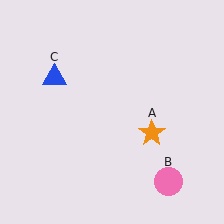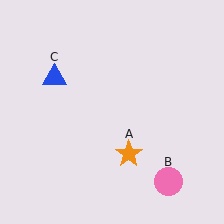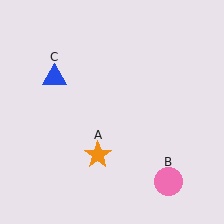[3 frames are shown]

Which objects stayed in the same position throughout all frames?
Pink circle (object B) and blue triangle (object C) remained stationary.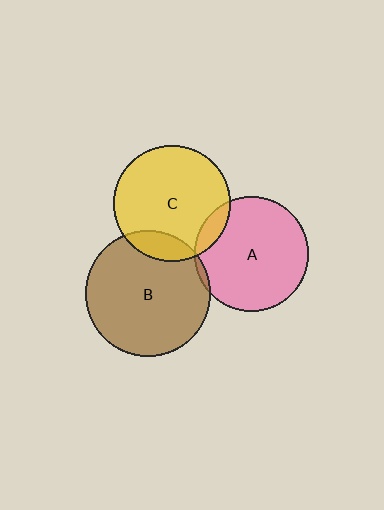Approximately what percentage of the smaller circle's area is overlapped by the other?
Approximately 15%.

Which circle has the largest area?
Circle B (brown).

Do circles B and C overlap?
Yes.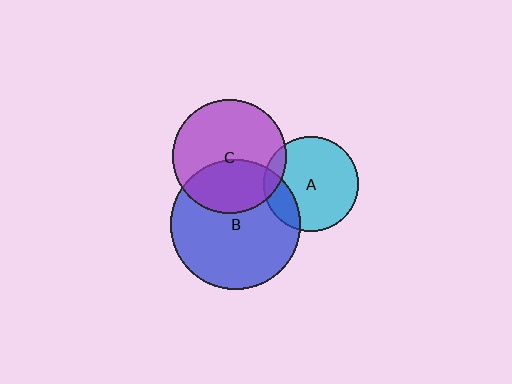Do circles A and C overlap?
Yes.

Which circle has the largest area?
Circle B (blue).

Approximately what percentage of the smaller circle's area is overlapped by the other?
Approximately 10%.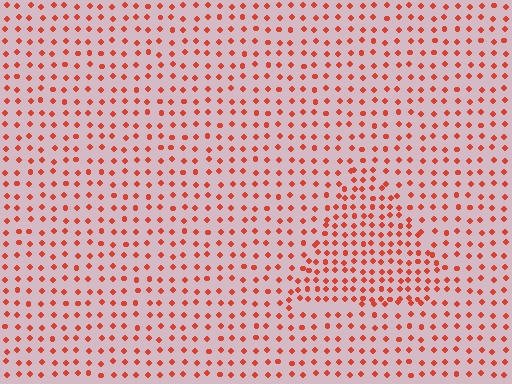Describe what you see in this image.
The image contains small red elements arranged at two different densities. A triangle-shaped region is visible where the elements are more densely packed than the surrounding area.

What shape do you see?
I see a triangle.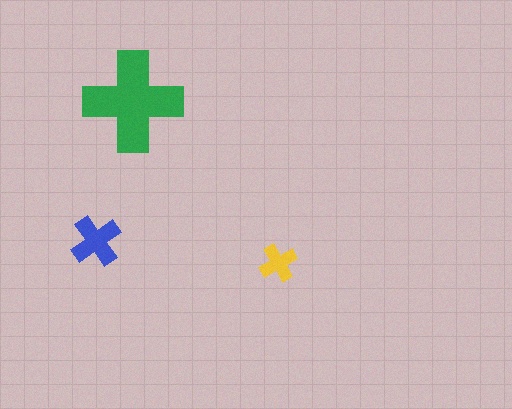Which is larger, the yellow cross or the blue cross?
The blue one.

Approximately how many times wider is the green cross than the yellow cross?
About 2.5 times wider.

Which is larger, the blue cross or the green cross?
The green one.